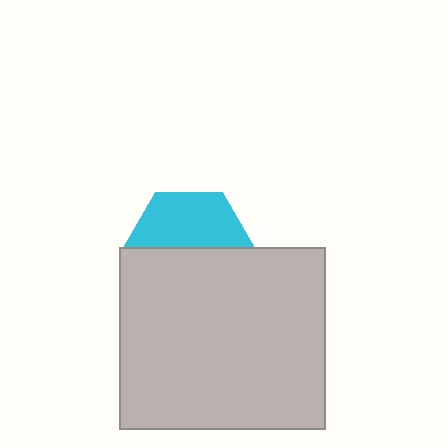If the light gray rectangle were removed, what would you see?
You would see the complete cyan hexagon.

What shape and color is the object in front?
The object in front is a light gray rectangle.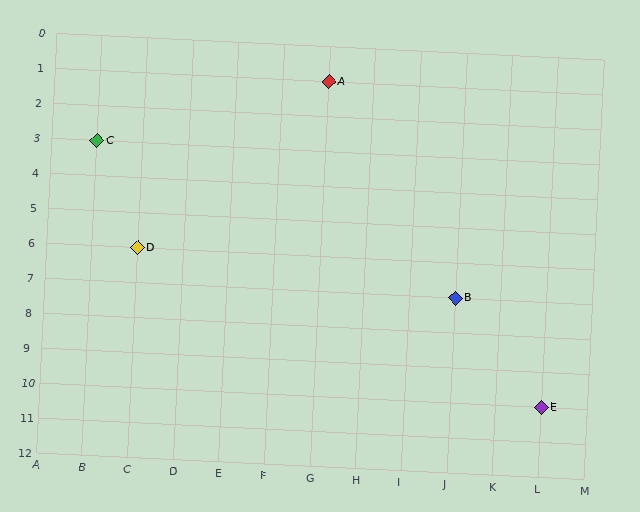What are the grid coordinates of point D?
Point D is at grid coordinates (C, 6).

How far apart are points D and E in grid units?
Points D and E are 9 columns and 4 rows apart (about 9.8 grid units diagonally).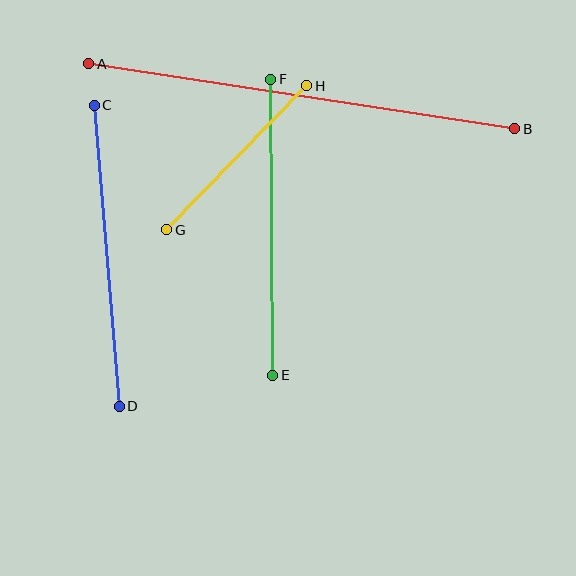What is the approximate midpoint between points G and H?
The midpoint is at approximately (237, 158) pixels.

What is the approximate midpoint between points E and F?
The midpoint is at approximately (272, 227) pixels.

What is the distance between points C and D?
The distance is approximately 302 pixels.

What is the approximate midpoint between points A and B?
The midpoint is at approximately (302, 96) pixels.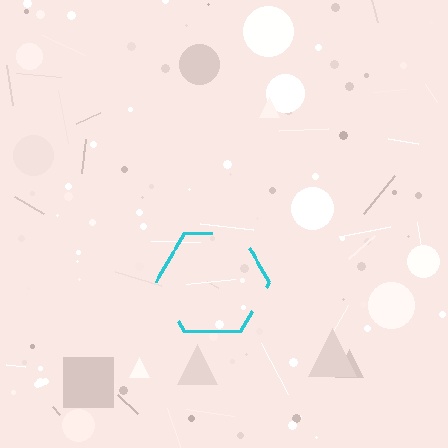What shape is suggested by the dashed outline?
The dashed outline suggests a hexagon.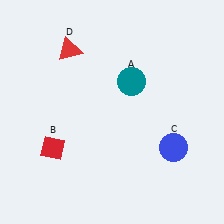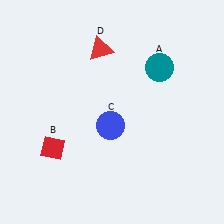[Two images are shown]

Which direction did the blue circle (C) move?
The blue circle (C) moved left.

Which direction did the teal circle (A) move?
The teal circle (A) moved right.